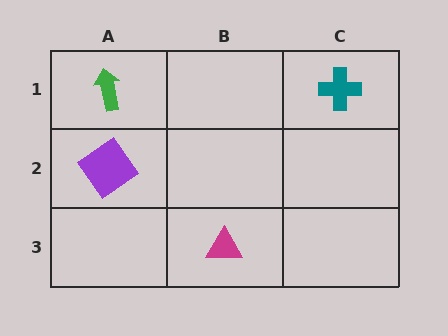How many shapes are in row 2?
1 shape.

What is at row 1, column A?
A green arrow.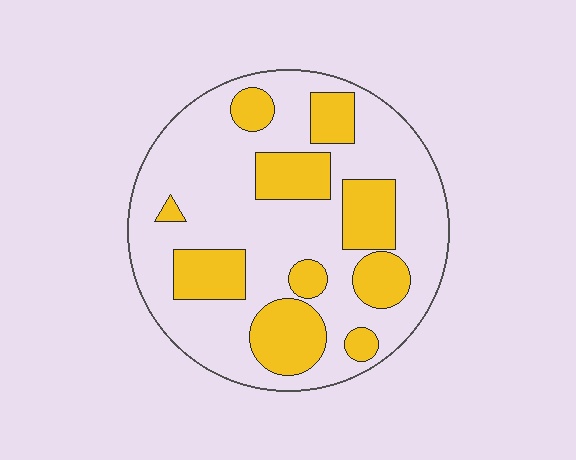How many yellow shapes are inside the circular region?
10.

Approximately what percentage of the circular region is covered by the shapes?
Approximately 30%.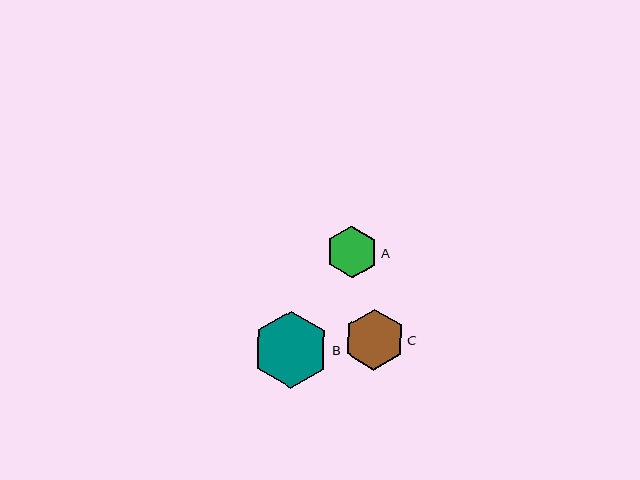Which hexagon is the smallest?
Hexagon A is the smallest with a size of approximately 52 pixels.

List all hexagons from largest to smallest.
From largest to smallest: B, C, A.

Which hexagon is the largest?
Hexagon B is the largest with a size of approximately 77 pixels.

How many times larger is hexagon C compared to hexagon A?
Hexagon C is approximately 1.2 times the size of hexagon A.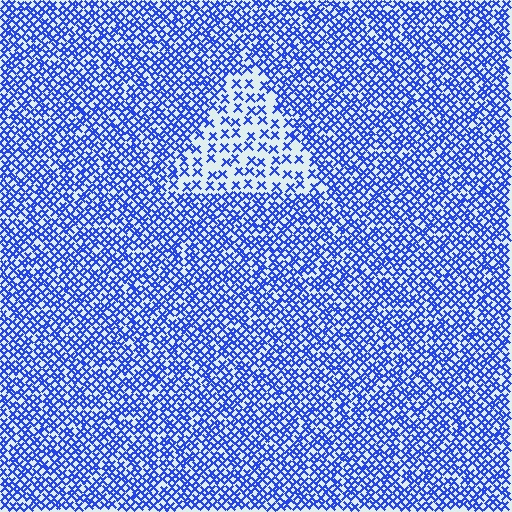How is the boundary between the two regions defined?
The boundary is defined by a change in element density (approximately 2.4x ratio). All elements are the same color, size, and shape.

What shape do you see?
I see a triangle.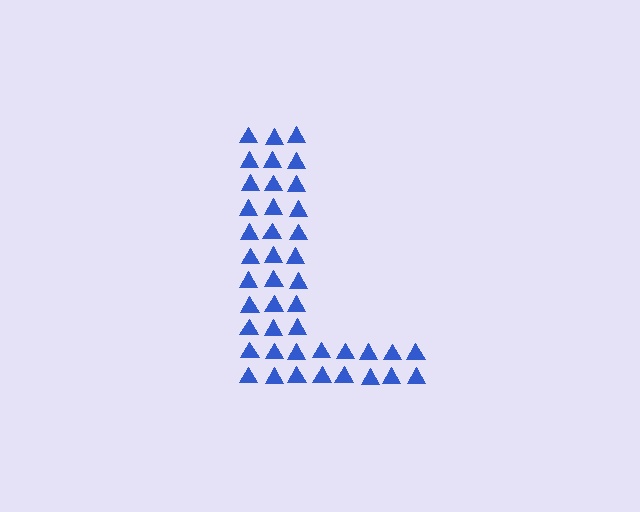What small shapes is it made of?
It is made of small triangles.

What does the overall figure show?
The overall figure shows the letter L.